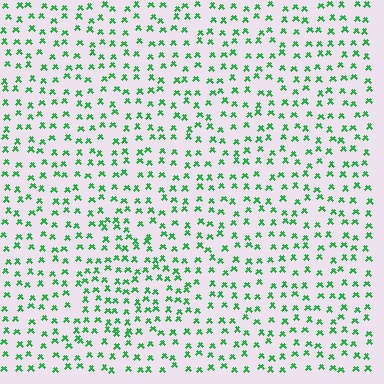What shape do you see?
I see a triangle.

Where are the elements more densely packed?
The elements are more densely packed inside the triangle boundary.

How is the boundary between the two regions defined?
The boundary is defined by a change in element density (approximately 1.4x ratio). All elements are the same color, size, and shape.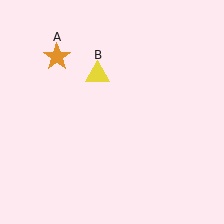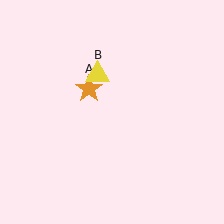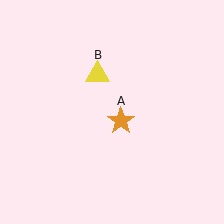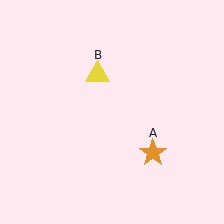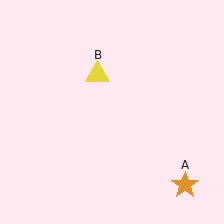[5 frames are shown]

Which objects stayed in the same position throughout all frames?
Yellow triangle (object B) remained stationary.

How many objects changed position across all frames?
1 object changed position: orange star (object A).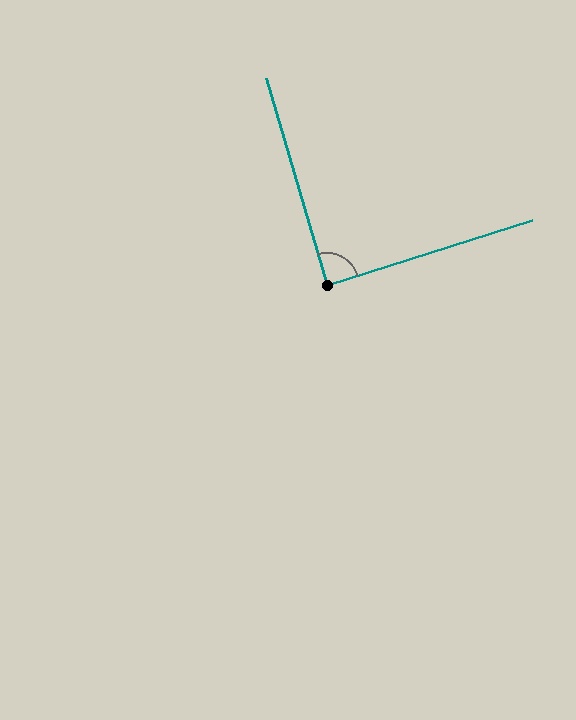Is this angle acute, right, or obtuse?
It is approximately a right angle.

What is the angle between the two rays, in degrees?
Approximately 89 degrees.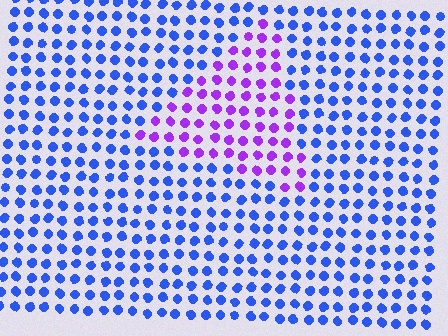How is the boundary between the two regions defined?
The boundary is defined purely by a slight shift in hue (about 52 degrees). Spacing, size, and orientation are identical on both sides.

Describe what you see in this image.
The image is filled with small blue elements in a uniform arrangement. A triangle-shaped region is visible where the elements are tinted to a slightly different hue, forming a subtle color boundary.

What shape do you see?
I see a triangle.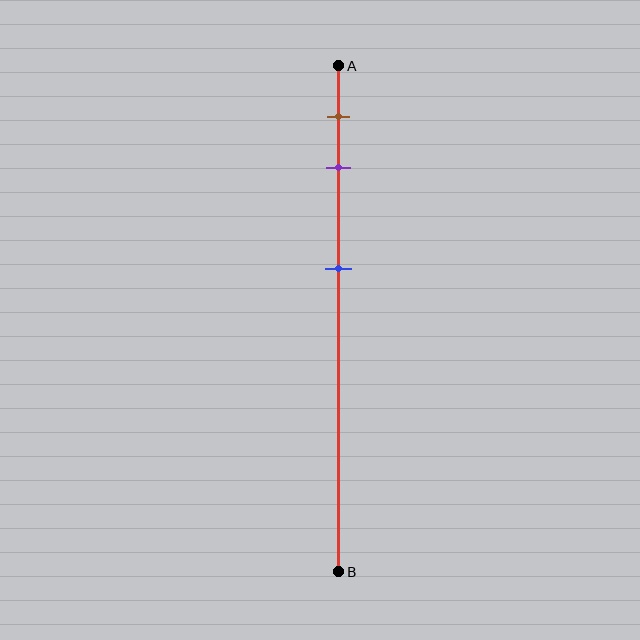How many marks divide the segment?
There are 3 marks dividing the segment.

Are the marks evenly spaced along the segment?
No, the marks are not evenly spaced.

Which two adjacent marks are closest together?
The brown and purple marks are the closest adjacent pair.